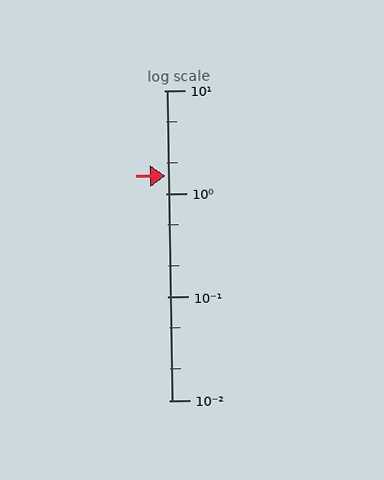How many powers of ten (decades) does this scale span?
The scale spans 3 decades, from 0.01 to 10.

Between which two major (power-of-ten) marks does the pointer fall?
The pointer is between 1 and 10.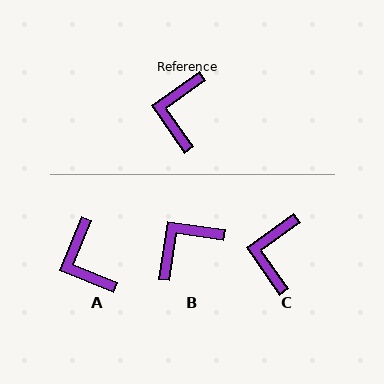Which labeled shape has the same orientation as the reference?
C.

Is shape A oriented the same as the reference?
No, it is off by about 33 degrees.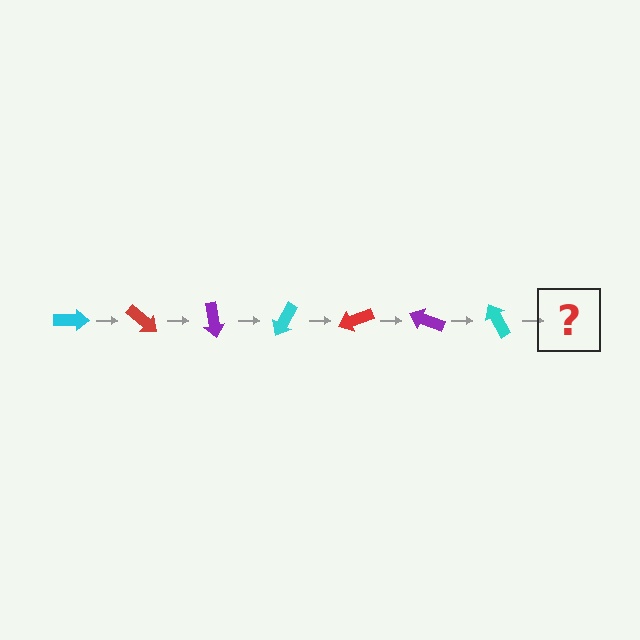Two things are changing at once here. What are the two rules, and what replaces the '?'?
The two rules are that it rotates 40 degrees each step and the color cycles through cyan, red, and purple. The '?' should be a red arrow, rotated 280 degrees from the start.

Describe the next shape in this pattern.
It should be a red arrow, rotated 280 degrees from the start.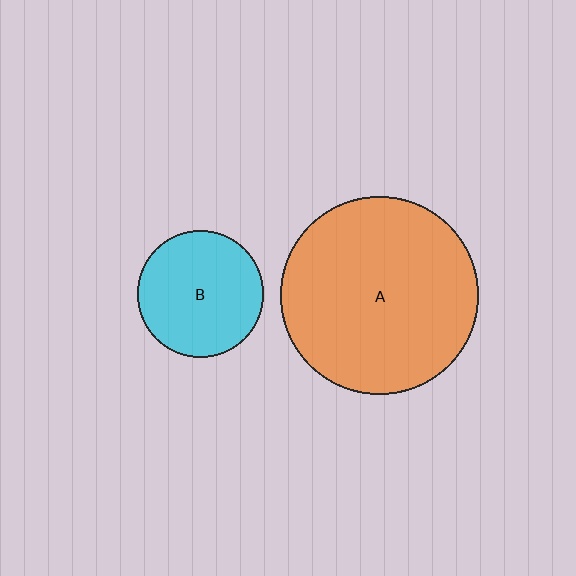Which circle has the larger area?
Circle A (orange).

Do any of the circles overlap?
No, none of the circles overlap.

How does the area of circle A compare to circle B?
Approximately 2.5 times.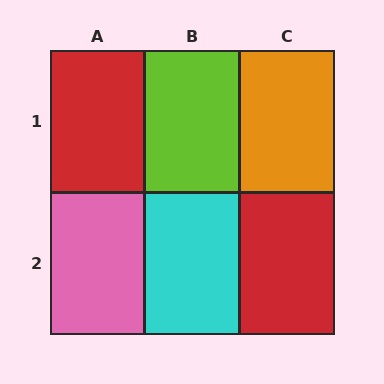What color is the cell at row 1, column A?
Red.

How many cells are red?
2 cells are red.